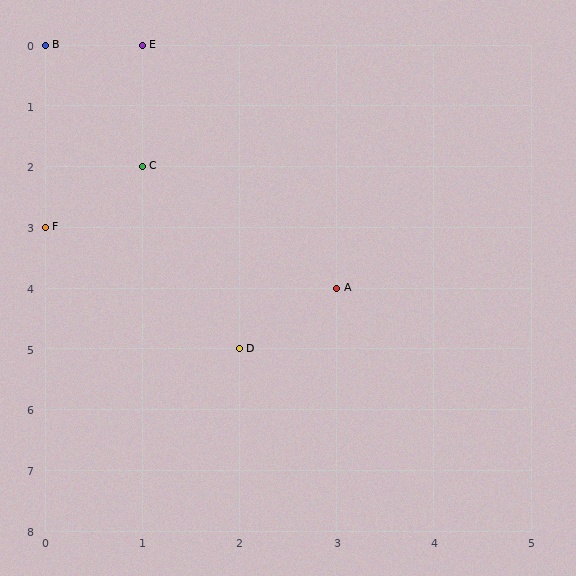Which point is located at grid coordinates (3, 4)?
Point A is at (3, 4).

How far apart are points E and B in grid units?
Points E and B are 1 column apart.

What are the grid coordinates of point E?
Point E is at grid coordinates (1, 0).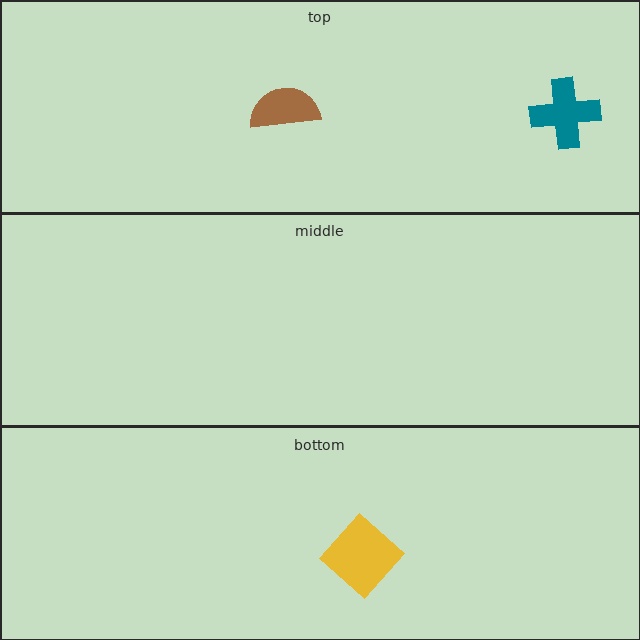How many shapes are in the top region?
2.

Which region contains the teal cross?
The top region.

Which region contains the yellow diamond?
The bottom region.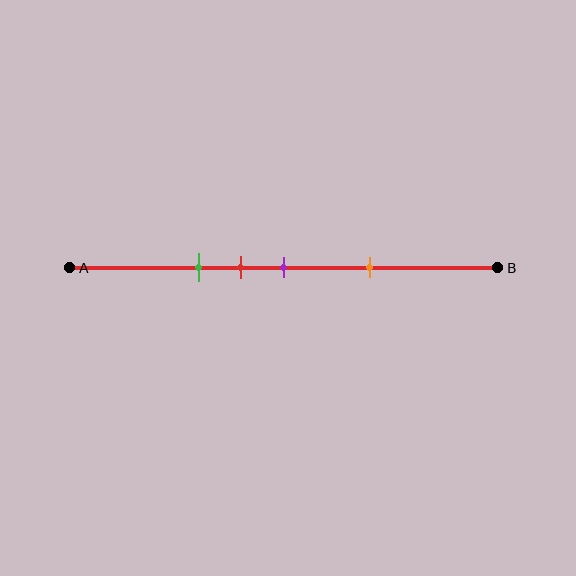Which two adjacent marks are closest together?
The red and purple marks are the closest adjacent pair.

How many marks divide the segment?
There are 4 marks dividing the segment.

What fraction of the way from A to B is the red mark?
The red mark is approximately 40% (0.4) of the way from A to B.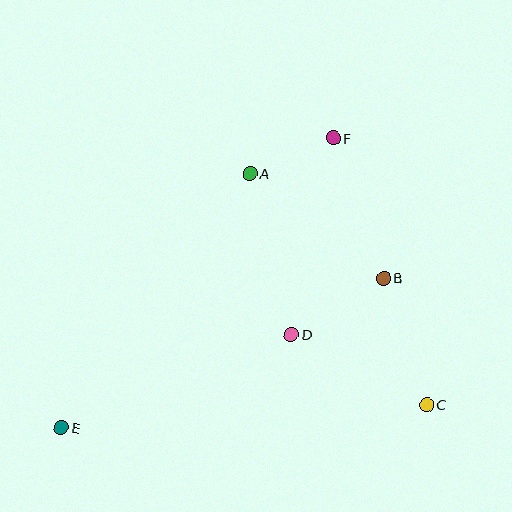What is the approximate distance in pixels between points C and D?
The distance between C and D is approximately 152 pixels.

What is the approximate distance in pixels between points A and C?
The distance between A and C is approximately 291 pixels.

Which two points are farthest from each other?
Points E and F are farthest from each other.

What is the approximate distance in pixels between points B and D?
The distance between B and D is approximately 108 pixels.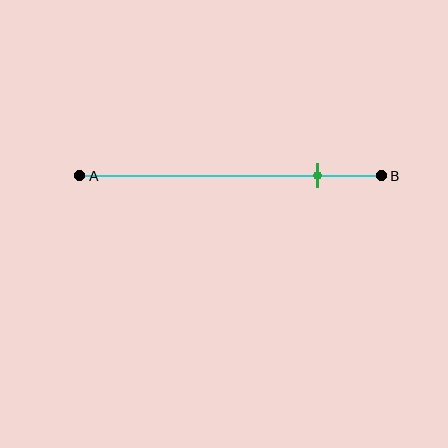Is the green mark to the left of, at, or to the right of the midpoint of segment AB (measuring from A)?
The green mark is to the right of the midpoint of segment AB.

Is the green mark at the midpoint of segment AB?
No, the mark is at about 80% from A, not at the 50% midpoint.